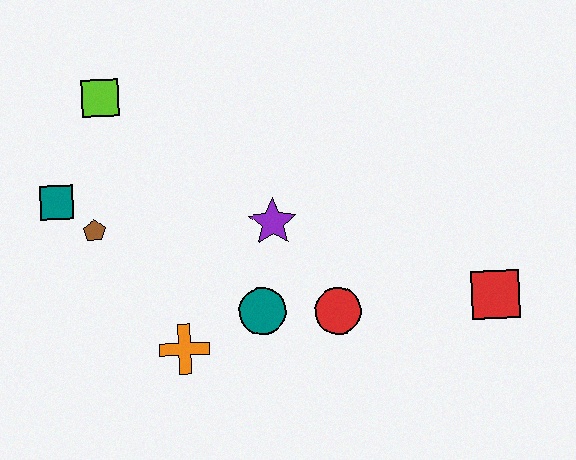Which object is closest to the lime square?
The teal square is closest to the lime square.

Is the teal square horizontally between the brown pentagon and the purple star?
No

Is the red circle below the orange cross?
No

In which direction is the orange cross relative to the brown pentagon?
The orange cross is below the brown pentagon.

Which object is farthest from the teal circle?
The lime square is farthest from the teal circle.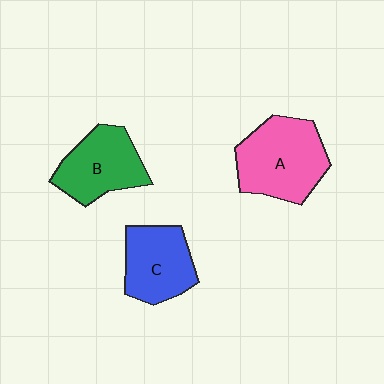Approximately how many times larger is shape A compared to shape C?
Approximately 1.3 times.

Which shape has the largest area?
Shape A (pink).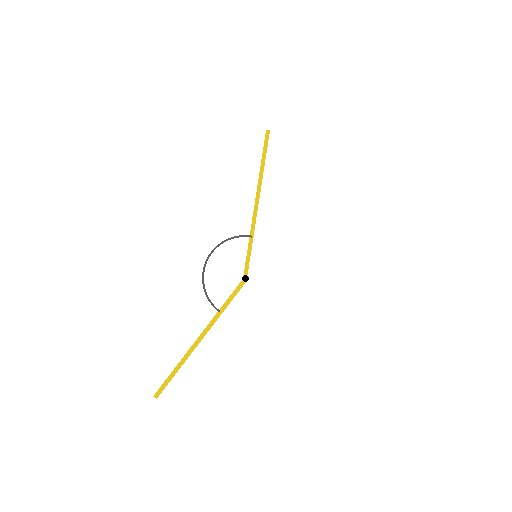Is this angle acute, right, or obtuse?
It is obtuse.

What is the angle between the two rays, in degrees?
Approximately 152 degrees.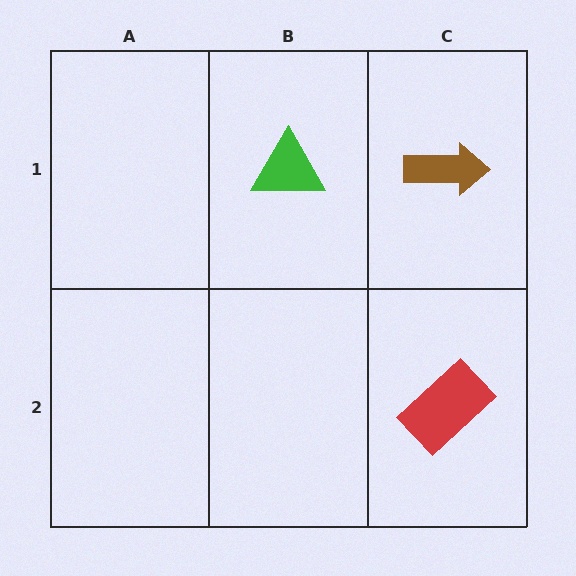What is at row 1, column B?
A green triangle.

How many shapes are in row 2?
1 shape.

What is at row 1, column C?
A brown arrow.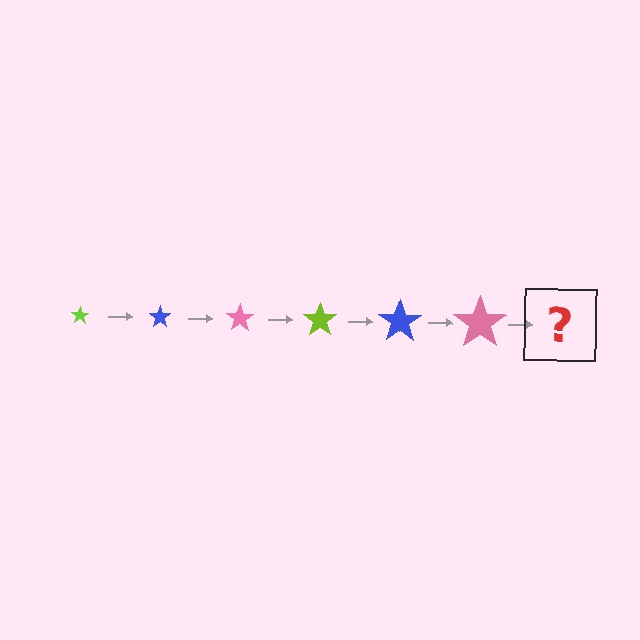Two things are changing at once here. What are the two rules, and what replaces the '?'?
The two rules are that the star grows larger each step and the color cycles through lime, blue, and pink. The '?' should be a lime star, larger than the previous one.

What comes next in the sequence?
The next element should be a lime star, larger than the previous one.